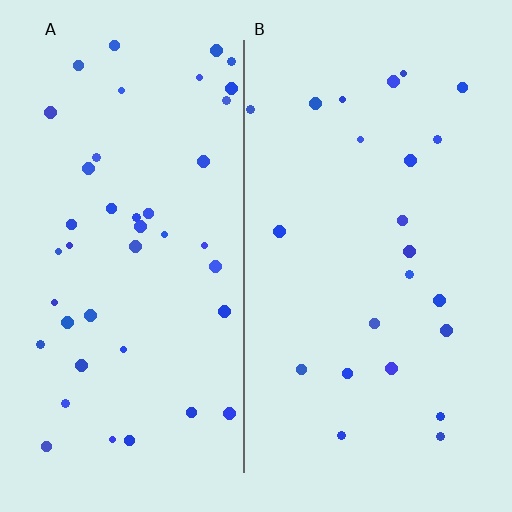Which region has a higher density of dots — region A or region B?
A (the left).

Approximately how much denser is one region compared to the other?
Approximately 1.8× — region A over region B.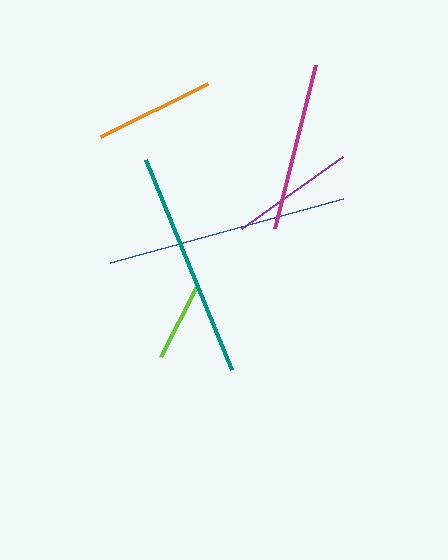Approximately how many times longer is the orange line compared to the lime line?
The orange line is approximately 1.5 times the length of the lime line.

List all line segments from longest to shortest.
From longest to shortest: blue, teal, magenta, purple, orange, lime.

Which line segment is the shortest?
The lime line is the shortest at approximately 82 pixels.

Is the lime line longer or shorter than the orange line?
The orange line is longer than the lime line.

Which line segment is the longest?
The blue line is the longest at approximately 242 pixels.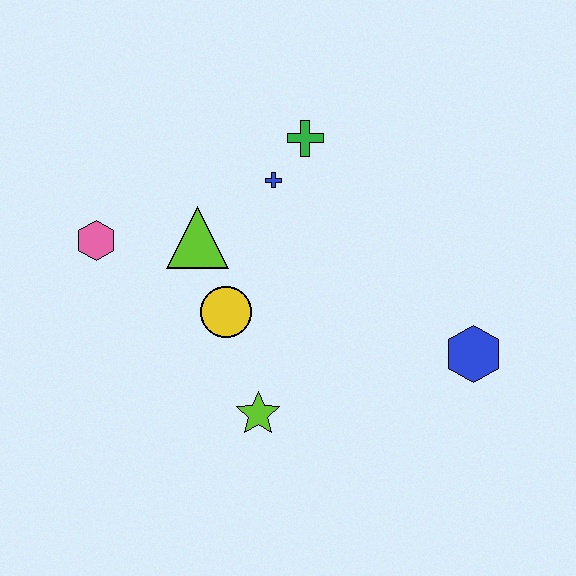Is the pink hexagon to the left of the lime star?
Yes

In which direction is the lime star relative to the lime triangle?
The lime star is below the lime triangle.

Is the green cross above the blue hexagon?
Yes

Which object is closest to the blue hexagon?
The lime star is closest to the blue hexagon.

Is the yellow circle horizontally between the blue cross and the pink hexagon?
Yes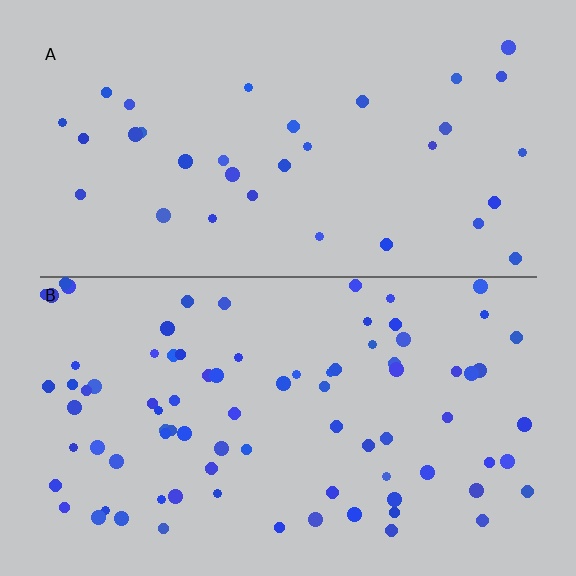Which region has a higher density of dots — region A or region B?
B (the bottom).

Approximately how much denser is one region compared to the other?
Approximately 2.5× — region B over region A.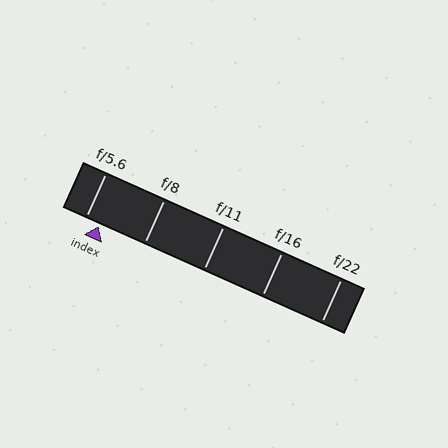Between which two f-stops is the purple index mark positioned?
The index mark is between f/5.6 and f/8.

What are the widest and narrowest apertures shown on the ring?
The widest aperture shown is f/5.6 and the narrowest is f/22.